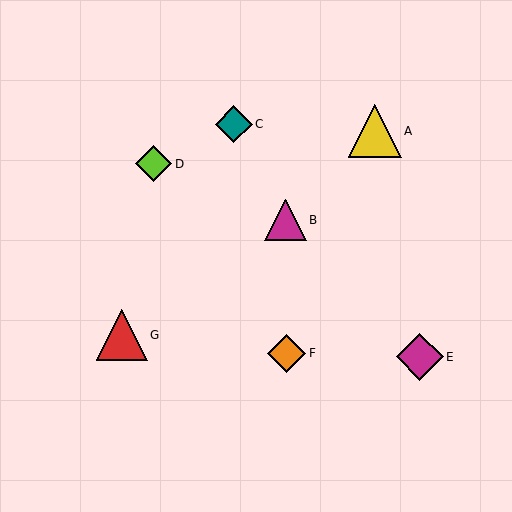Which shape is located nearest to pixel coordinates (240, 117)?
The teal diamond (labeled C) at (234, 124) is nearest to that location.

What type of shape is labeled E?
Shape E is a magenta diamond.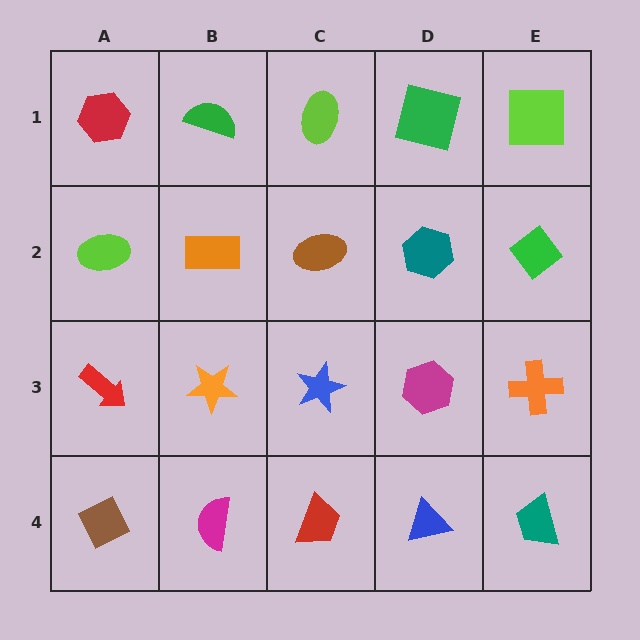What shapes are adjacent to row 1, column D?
A teal hexagon (row 2, column D), a lime ellipse (row 1, column C), a lime square (row 1, column E).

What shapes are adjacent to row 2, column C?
A lime ellipse (row 1, column C), a blue star (row 3, column C), an orange rectangle (row 2, column B), a teal hexagon (row 2, column D).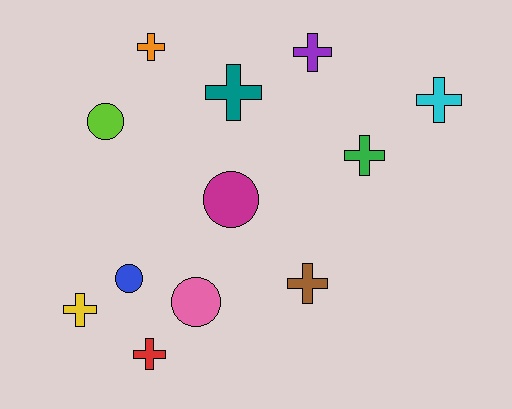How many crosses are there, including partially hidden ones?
There are 8 crosses.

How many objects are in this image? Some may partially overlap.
There are 12 objects.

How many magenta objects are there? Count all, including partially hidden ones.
There is 1 magenta object.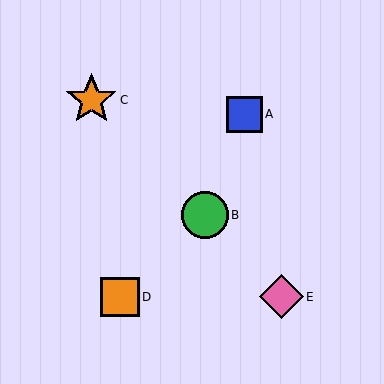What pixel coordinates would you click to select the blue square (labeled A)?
Click at (244, 114) to select the blue square A.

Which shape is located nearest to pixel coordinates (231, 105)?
The blue square (labeled A) at (244, 114) is nearest to that location.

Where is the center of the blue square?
The center of the blue square is at (244, 114).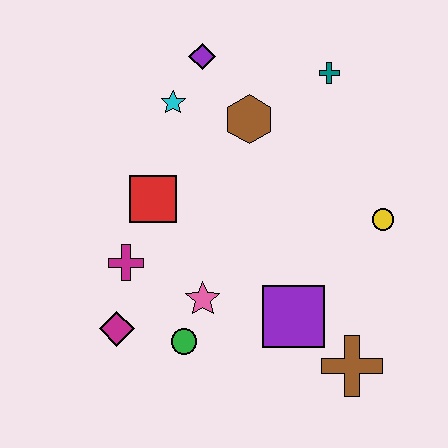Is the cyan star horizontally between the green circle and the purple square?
No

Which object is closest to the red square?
The magenta cross is closest to the red square.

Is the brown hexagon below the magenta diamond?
No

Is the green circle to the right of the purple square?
No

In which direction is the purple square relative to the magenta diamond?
The purple square is to the right of the magenta diamond.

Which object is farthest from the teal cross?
The magenta diamond is farthest from the teal cross.